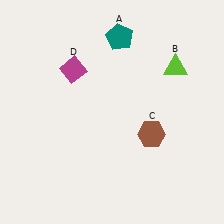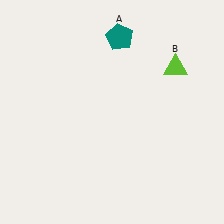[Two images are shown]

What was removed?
The brown hexagon (C), the magenta diamond (D) were removed in Image 2.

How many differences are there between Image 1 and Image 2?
There are 2 differences between the two images.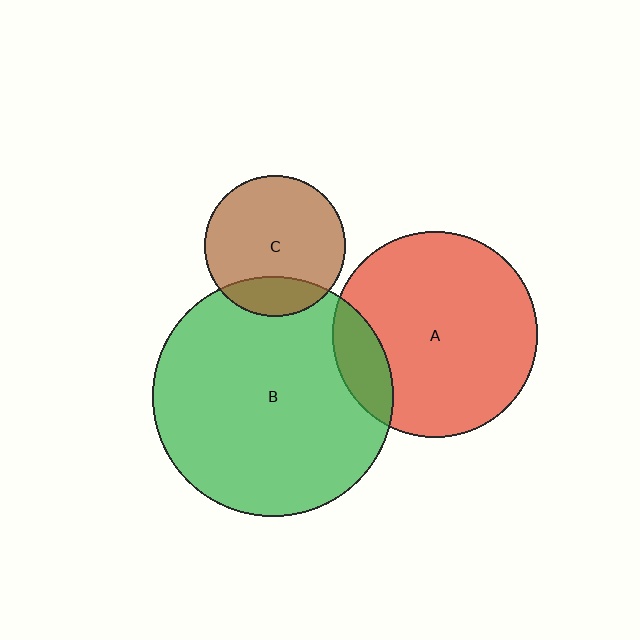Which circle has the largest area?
Circle B (green).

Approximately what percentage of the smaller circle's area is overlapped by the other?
Approximately 15%.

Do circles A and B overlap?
Yes.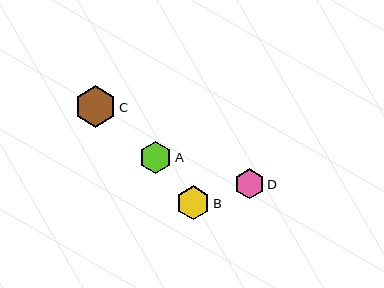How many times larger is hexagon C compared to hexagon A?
Hexagon C is approximately 1.3 times the size of hexagon A.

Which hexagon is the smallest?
Hexagon D is the smallest with a size of approximately 30 pixels.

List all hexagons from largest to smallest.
From largest to smallest: C, B, A, D.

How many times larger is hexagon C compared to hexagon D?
Hexagon C is approximately 1.4 times the size of hexagon D.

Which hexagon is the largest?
Hexagon C is the largest with a size of approximately 42 pixels.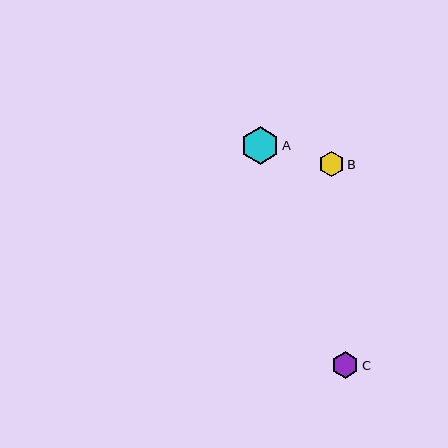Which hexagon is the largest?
Hexagon A is the largest with a size of approximately 38 pixels.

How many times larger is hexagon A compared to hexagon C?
Hexagon A is approximately 1.4 times the size of hexagon C.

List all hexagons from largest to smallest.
From largest to smallest: A, C, B.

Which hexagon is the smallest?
Hexagon B is the smallest with a size of approximately 25 pixels.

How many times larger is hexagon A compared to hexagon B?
Hexagon A is approximately 1.5 times the size of hexagon B.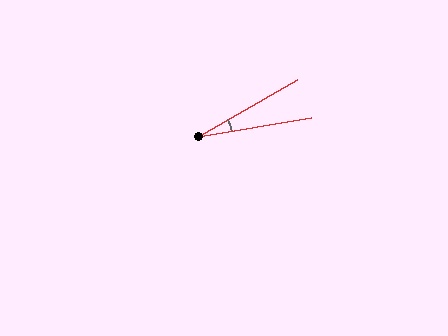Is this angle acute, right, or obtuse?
It is acute.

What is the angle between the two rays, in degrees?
Approximately 21 degrees.